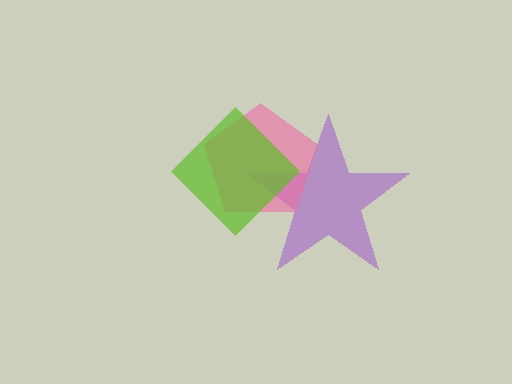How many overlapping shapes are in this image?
There are 3 overlapping shapes in the image.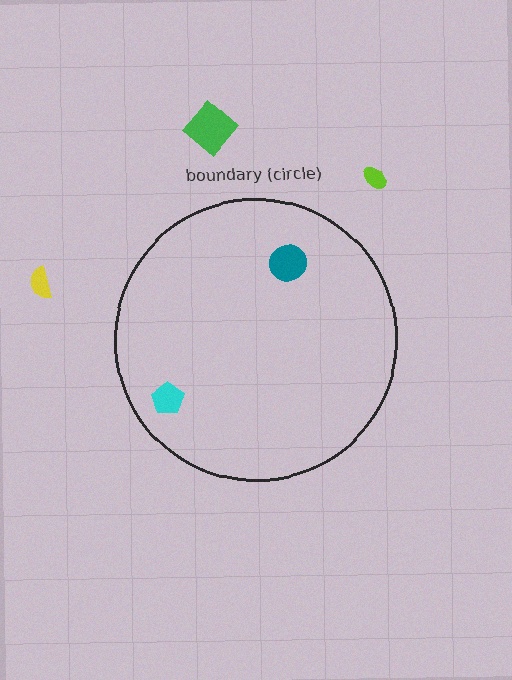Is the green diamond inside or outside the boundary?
Outside.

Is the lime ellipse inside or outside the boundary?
Outside.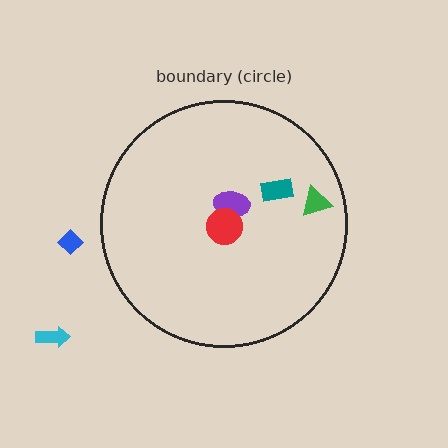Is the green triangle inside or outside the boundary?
Inside.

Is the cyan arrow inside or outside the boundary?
Outside.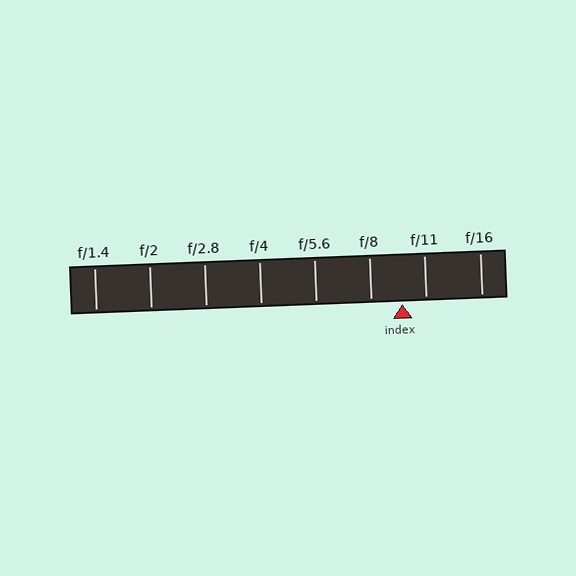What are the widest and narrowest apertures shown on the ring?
The widest aperture shown is f/1.4 and the narrowest is f/16.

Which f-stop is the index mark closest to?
The index mark is closest to f/11.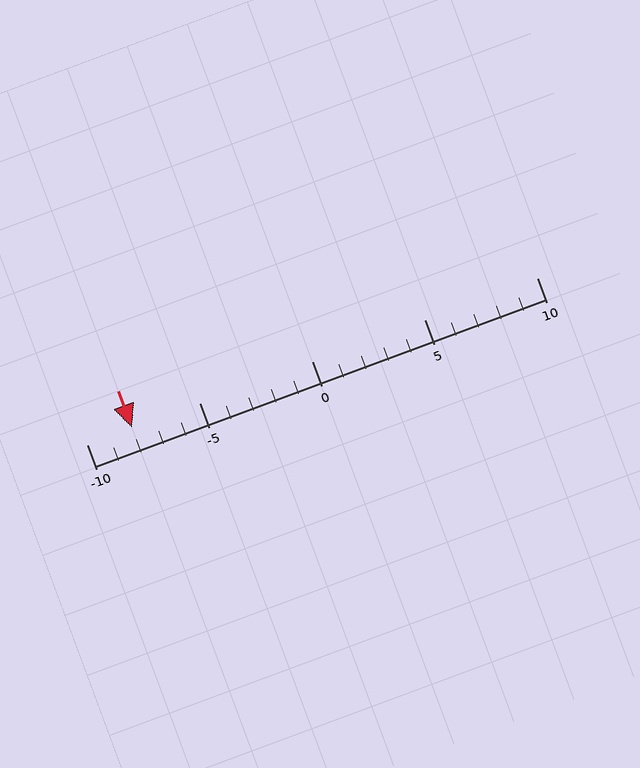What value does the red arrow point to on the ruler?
The red arrow points to approximately -8.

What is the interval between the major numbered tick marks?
The major tick marks are spaced 5 units apart.